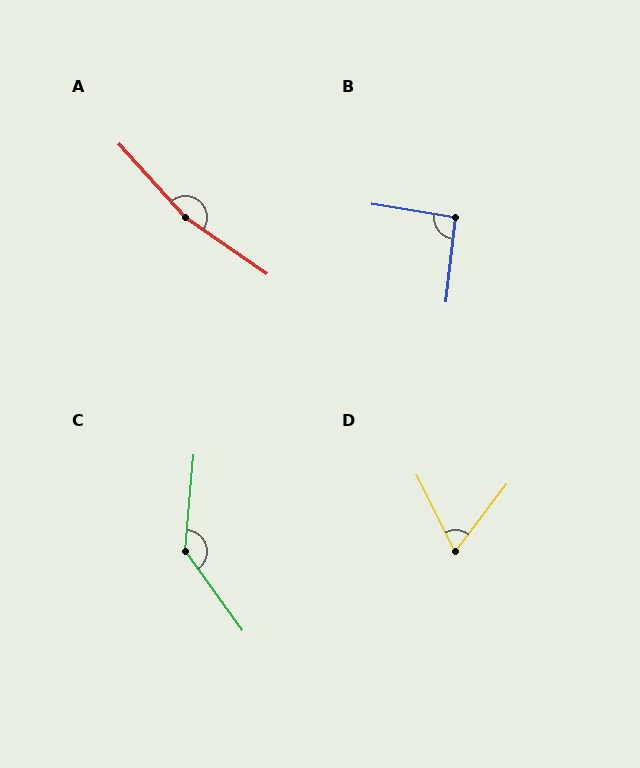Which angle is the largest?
A, at approximately 167 degrees.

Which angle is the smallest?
D, at approximately 64 degrees.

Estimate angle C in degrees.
Approximately 139 degrees.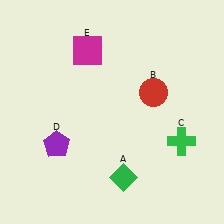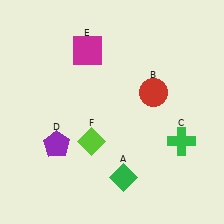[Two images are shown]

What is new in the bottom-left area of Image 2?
A lime diamond (F) was added in the bottom-left area of Image 2.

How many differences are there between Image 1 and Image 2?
There is 1 difference between the two images.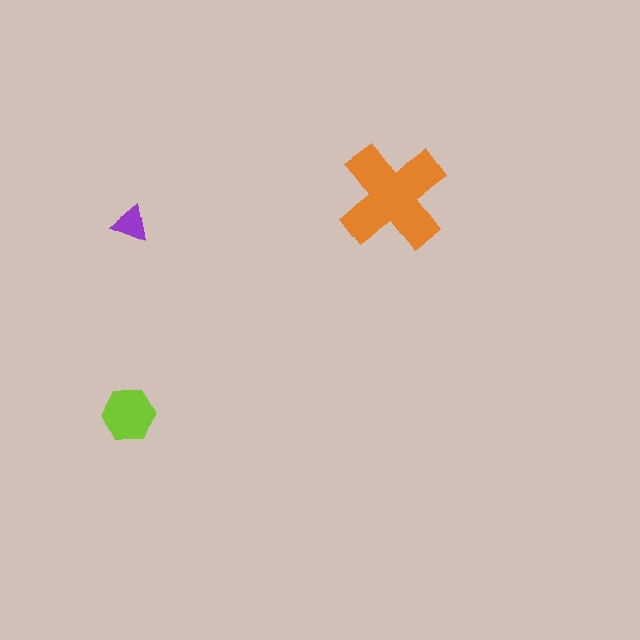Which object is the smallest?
The purple triangle.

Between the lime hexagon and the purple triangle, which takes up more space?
The lime hexagon.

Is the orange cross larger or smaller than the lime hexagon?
Larger.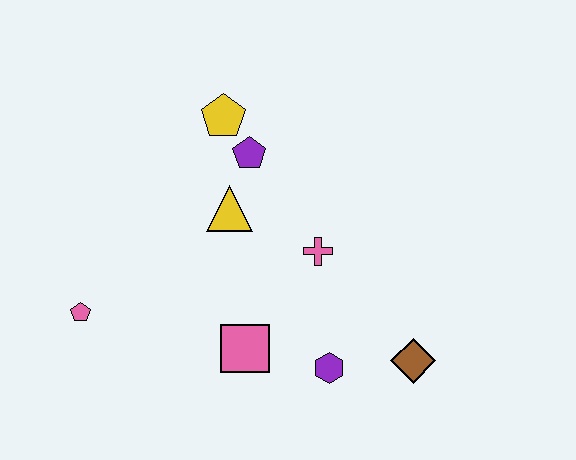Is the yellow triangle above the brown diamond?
Yes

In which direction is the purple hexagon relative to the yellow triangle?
The purple hexagon is below the yellow triangle.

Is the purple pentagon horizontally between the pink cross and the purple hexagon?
No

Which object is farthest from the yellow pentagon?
The brown diamond is farthest from the yellow pentagon.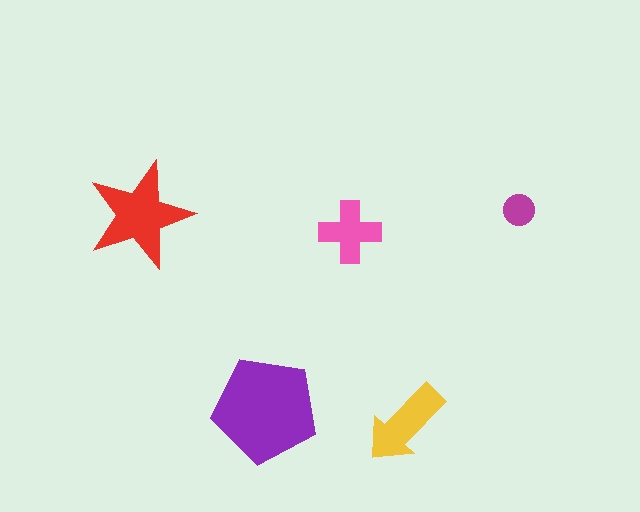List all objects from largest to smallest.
The purple pentagon, the red star, the yellow arrow, the pink cross, the magenta circle.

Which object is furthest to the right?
The magenta circle is rightmost.